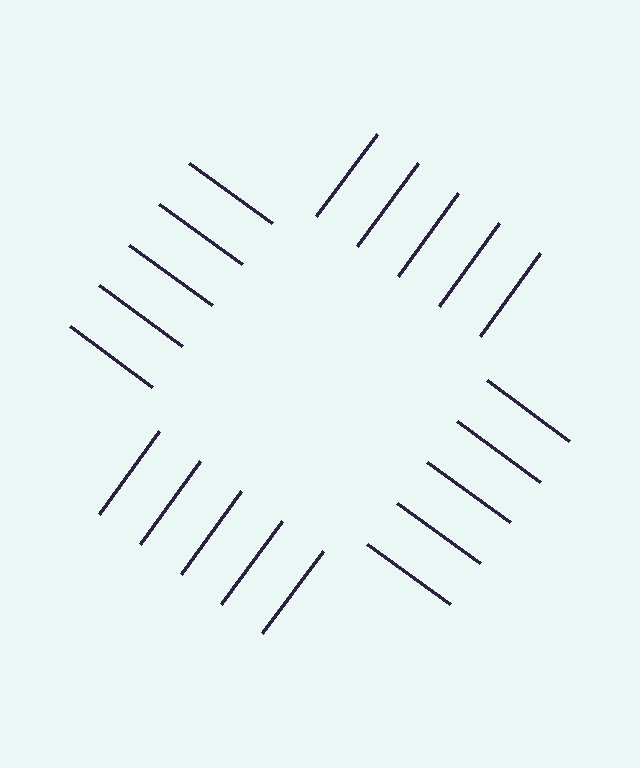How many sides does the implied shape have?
4 sides — the line-ends trace a square.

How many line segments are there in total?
20 — 5 along each of the 4 edges.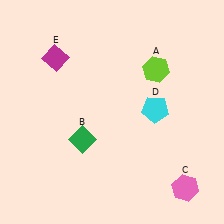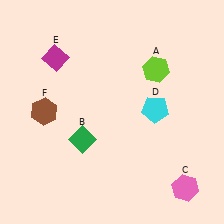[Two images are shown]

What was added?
A brown hexagon (F) was added in Image 2.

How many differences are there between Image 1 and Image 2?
There is 1 difference between the two images.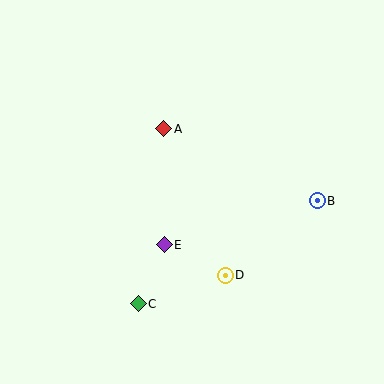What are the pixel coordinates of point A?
Point A is at (164, 129).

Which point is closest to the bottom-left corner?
Point C is closest to the bottom-left corner.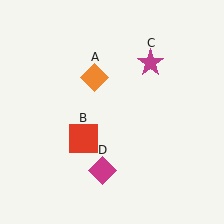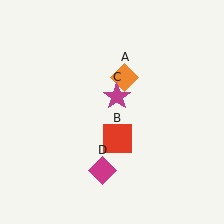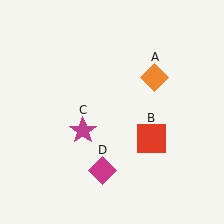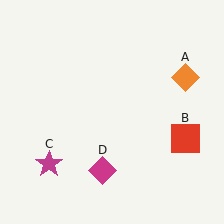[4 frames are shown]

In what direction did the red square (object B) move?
The red square (object B) moved right.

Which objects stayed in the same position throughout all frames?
Magenta diamond (object D) remained stationary.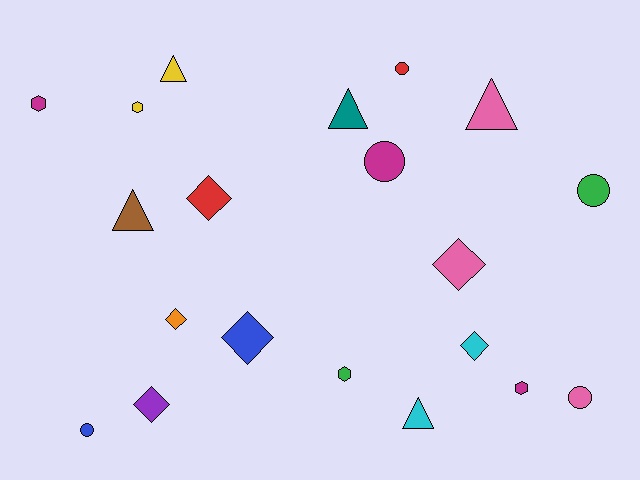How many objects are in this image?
There are 20 objects.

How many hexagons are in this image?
There are 4 hexagons.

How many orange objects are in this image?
There is 1 orange object.